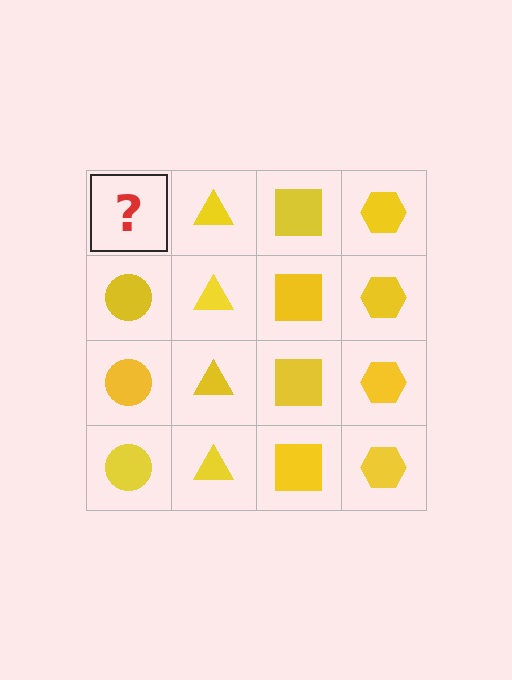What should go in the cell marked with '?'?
The missing cell should contain a yellow circle.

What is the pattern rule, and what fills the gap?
The rule is that each column has a consistent shape. The gap should be filled with a yellow circle.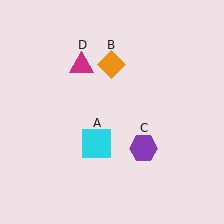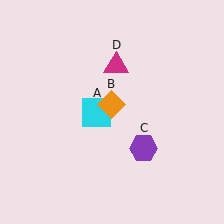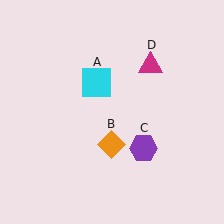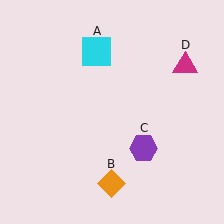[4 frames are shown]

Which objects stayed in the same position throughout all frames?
Purple hexagon (object C) remained stationary.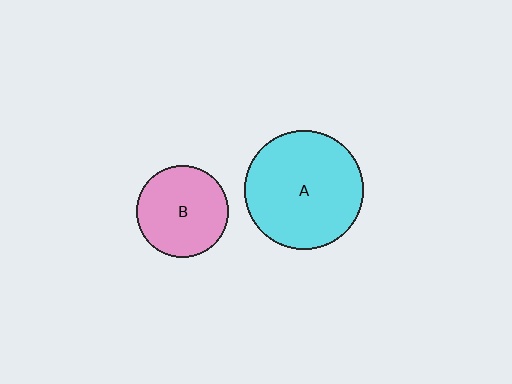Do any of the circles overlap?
No, none of the circles overlap.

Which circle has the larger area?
Circle A (cyan).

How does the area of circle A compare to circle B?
Approximately 1.7 times.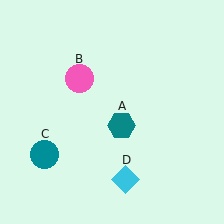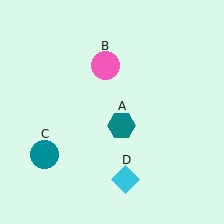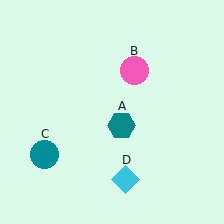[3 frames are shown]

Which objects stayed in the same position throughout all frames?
Teal hexagon (object A) and teal circle (object C) and cyan diamond (object D) remained stationary.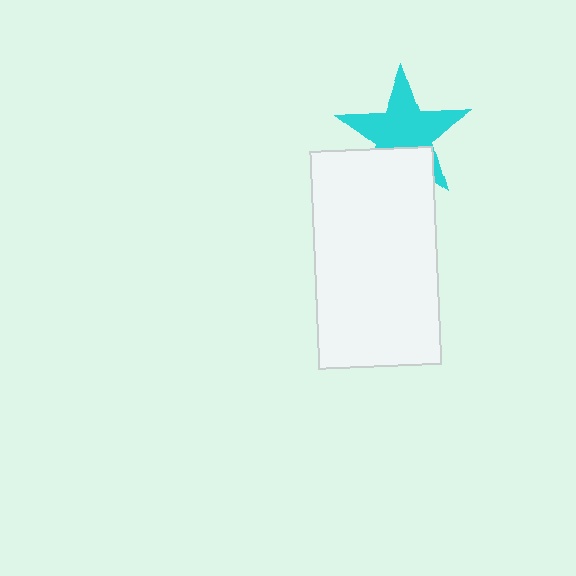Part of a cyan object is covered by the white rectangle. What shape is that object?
It is a star.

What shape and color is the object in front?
The object in front is a white rectangle.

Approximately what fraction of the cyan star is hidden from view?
Roughly 30% of the cyan star is hidden behind the white rectangle.